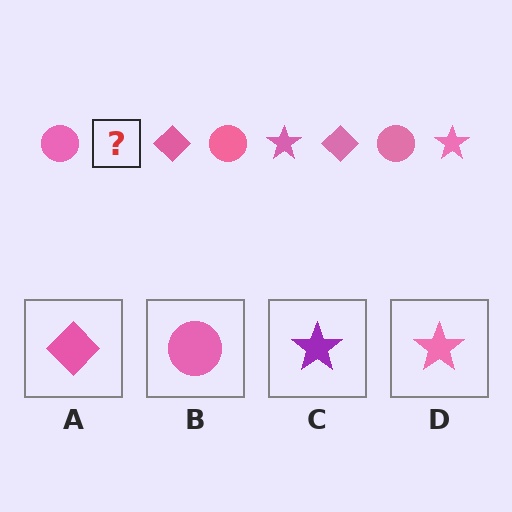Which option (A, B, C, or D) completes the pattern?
D.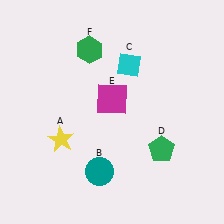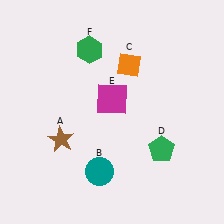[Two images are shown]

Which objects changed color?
A changed from yellow to brown. C changed from cyan to orange.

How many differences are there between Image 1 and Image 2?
There are 2 differences between the two images.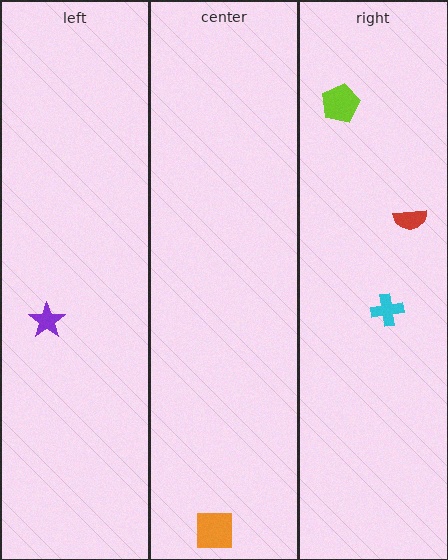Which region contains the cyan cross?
The right region.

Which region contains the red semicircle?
The right region.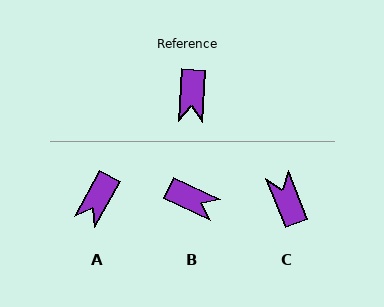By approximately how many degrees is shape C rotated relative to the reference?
Approximately 155 degrees clockwise.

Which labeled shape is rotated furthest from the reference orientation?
C, about 155 degrees away.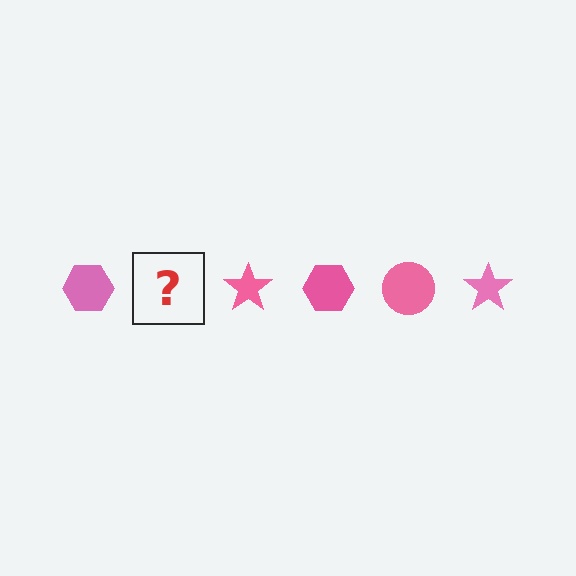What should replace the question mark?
The question mark should be replaced with a pink circle.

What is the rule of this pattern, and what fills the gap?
The rule is that the pattern cycles through hexagon, circle, star shapes in pink. The gap should be filled with a pink circle.